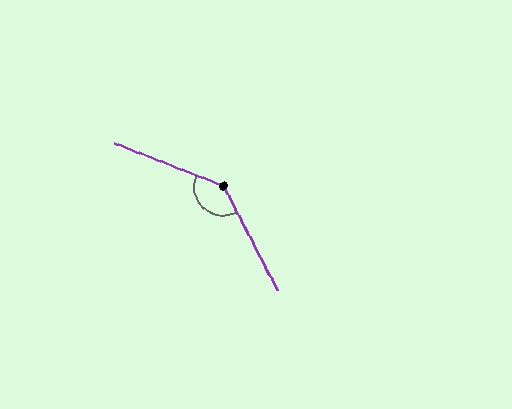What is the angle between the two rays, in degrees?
Approximately 139 degrees.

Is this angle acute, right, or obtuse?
It is obtuse.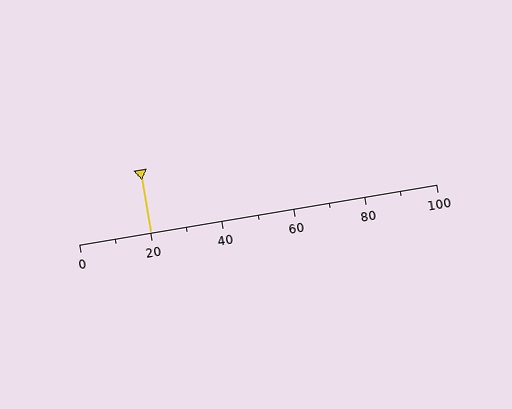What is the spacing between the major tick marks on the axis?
The major ticks are spaced 20 apart.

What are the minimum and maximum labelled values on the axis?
The axis runs from 0 to 100.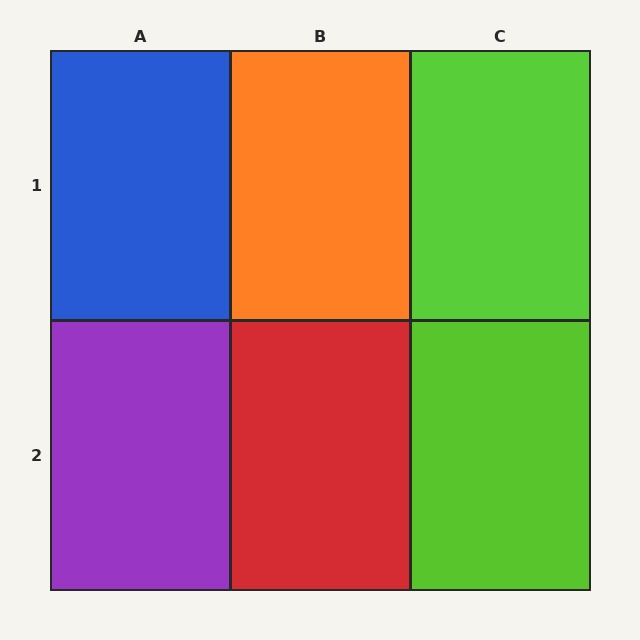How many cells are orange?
1 cell is orange.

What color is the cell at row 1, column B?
Orange.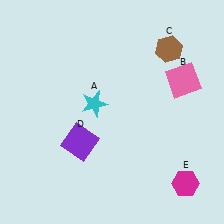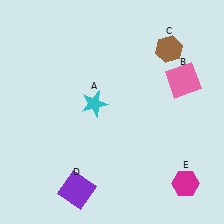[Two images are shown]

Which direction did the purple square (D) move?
The purple square (D) moved down.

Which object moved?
The purple square (D) moved down.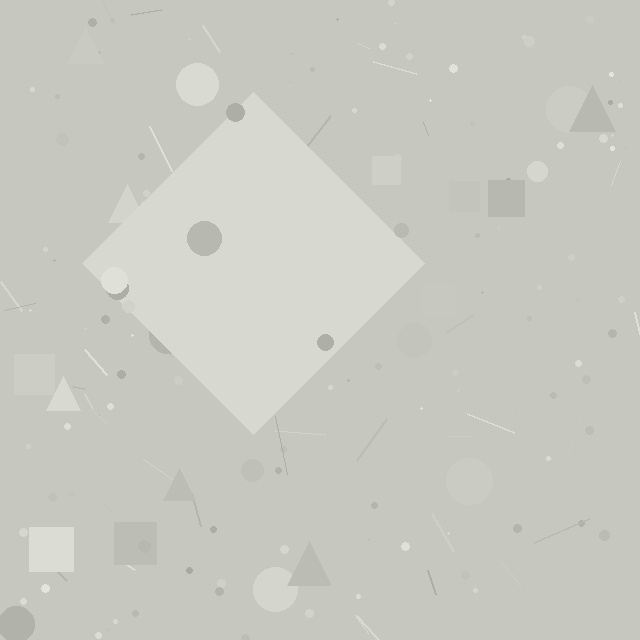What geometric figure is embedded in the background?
A diamond is embedded in the background.